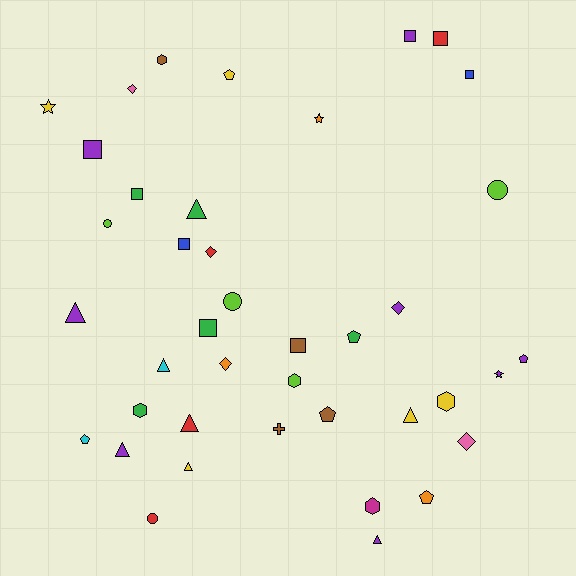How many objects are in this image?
There are 40 objects.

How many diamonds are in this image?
There are 5 diamonds.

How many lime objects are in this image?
There are 4 lime objects.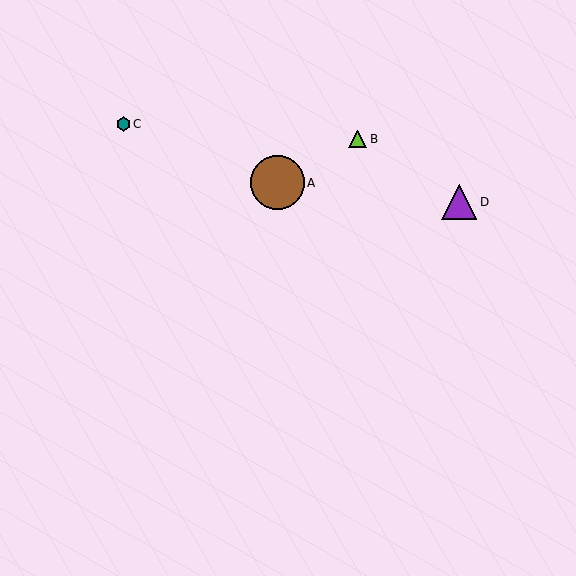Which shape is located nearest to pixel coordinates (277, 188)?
The brown circle (labeled A) at (277, 183) is nearest to that location.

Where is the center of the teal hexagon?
The center of the teal hexagon is at (123, 124).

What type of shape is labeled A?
Shape A is a brown circle.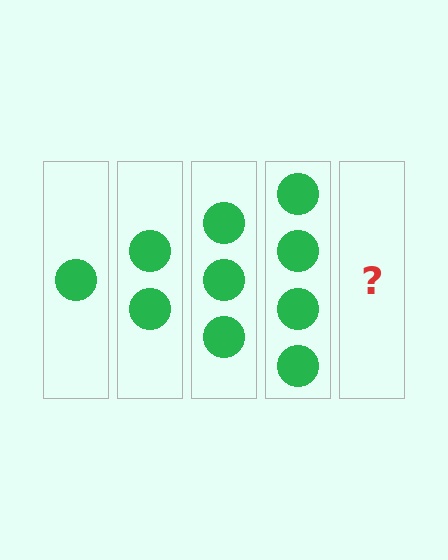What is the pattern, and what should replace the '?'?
The pattern is that each step adds one more circle. The '?' should be 5 circles.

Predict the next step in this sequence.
The next step is 5 circles.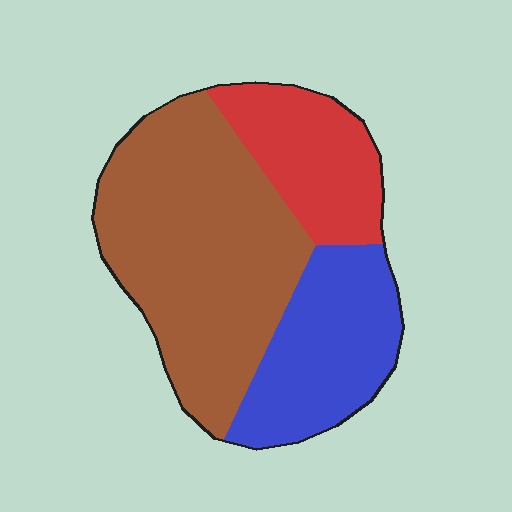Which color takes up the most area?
Brown, at roughly 55%.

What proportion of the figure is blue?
Blue covers about 25% of the figure.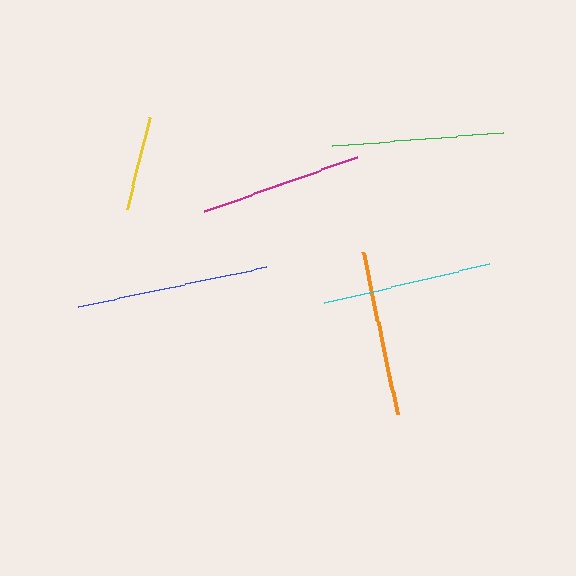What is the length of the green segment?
The green segment is approximately 171 pixels long.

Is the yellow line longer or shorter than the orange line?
The orange line is longer than the yellow line.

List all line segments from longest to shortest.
From longest to shortest: blue, green, cyan, orange, magenta, yellow.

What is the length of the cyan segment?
The cyan segment is approximately 170 pixels long.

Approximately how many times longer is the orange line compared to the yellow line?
The orange line is approximately 1.7 times the length of the yellow line.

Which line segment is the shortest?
The yellow line is the shortest at approximately 95 pixels.